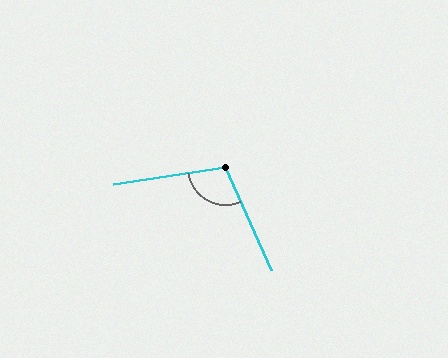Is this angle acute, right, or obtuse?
It is obtuse.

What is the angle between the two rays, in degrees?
Approximately 106 degrees.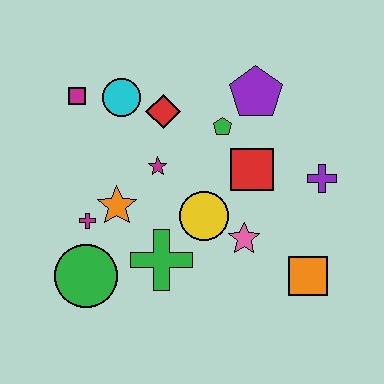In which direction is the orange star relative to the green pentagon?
The orange star is to the left of the green pentagon.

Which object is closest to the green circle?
The magenta cross is closest to the green circle.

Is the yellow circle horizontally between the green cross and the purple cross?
Yes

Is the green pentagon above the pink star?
Yes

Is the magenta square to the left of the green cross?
Yes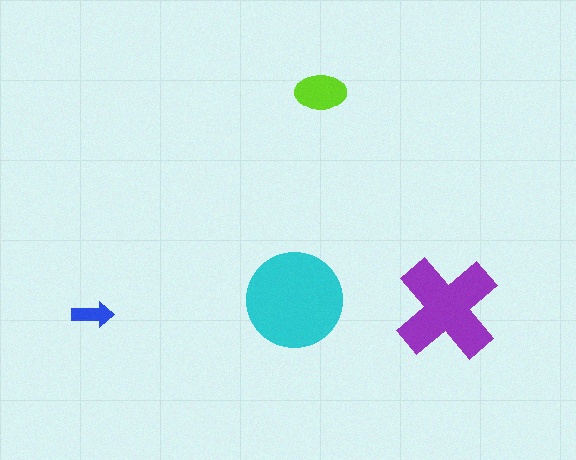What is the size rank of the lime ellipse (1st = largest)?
3rd.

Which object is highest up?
The lime ellipse is topmost.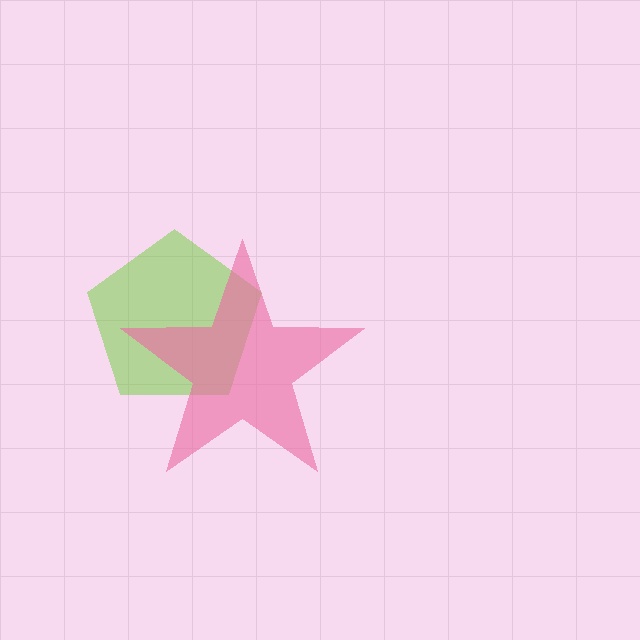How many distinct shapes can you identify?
There are 2 distinct shapes: a lime pentagon, a pink star.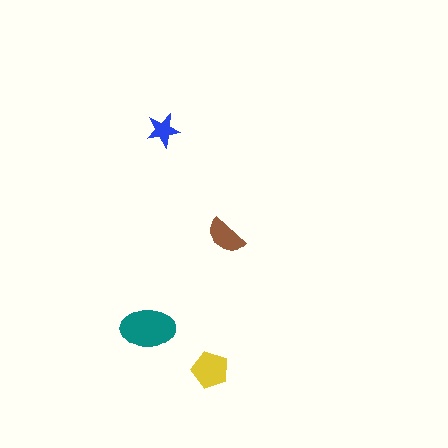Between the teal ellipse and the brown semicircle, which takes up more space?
The teal ellipse.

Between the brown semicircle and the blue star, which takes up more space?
The brown semicircle.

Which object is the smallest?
The blue star.